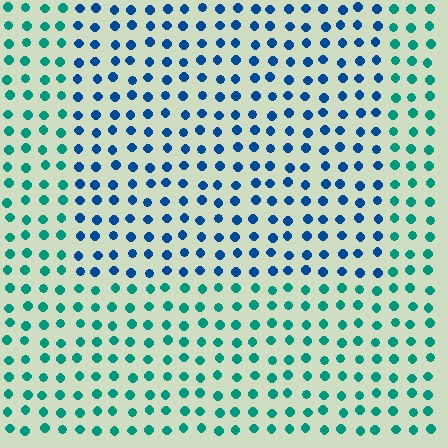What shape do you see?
I see a rectangle.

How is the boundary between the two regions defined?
The boundary is defined purely by a slight shift in hue (about 43 degrees). Spacing, size, and orientation are identical on both sides.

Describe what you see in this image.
The image is filled with small teal elements in a uniform arrangement. A rectangle-shaped region is visible where the elements are tinted to a slightly different hue, forming a subtle color boundary.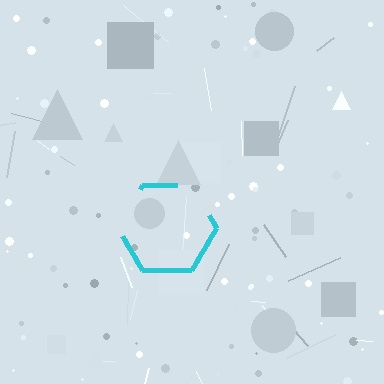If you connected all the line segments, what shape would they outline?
They would outline a hexagon.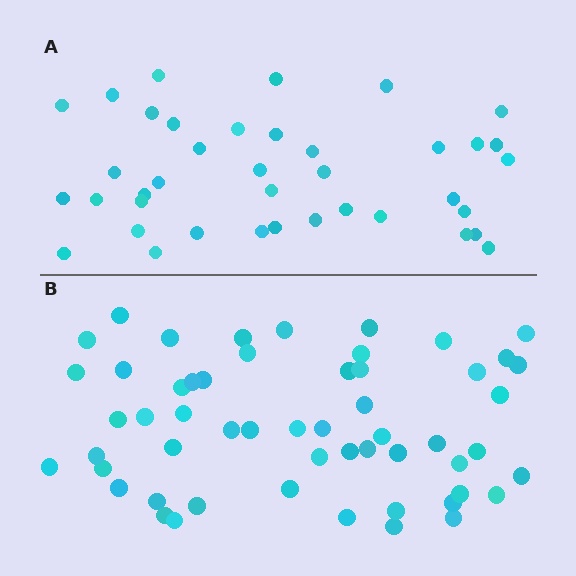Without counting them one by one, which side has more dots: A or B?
Region B (the bottom region) has more dots.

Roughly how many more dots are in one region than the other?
Region B has approximately 15 more dots than region A.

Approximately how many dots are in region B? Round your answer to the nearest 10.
About 60 dots. (The exact count is 55, which rounds to 60.)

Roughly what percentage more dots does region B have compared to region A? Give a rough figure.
About 40% more.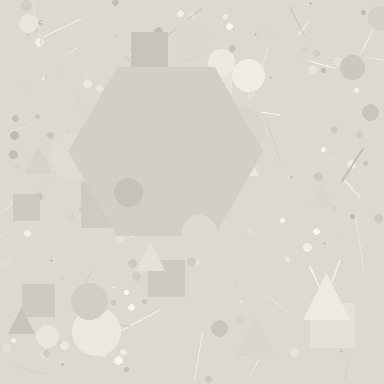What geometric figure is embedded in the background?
A hexagon is embedded in the background.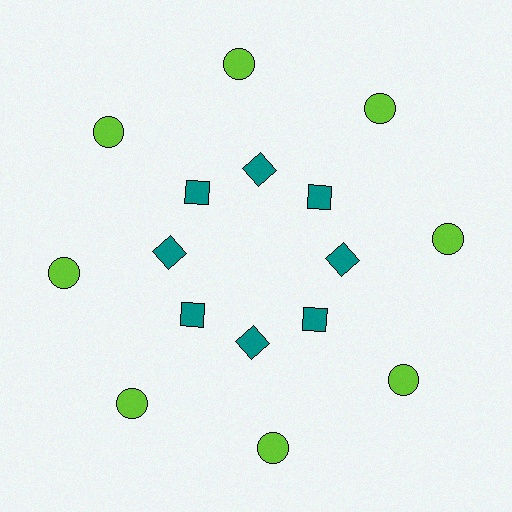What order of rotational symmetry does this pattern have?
This pattern has 8-fold rotational symmetry.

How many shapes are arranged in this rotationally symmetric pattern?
There are 16 shapes, arranged in 8 groups of 2.